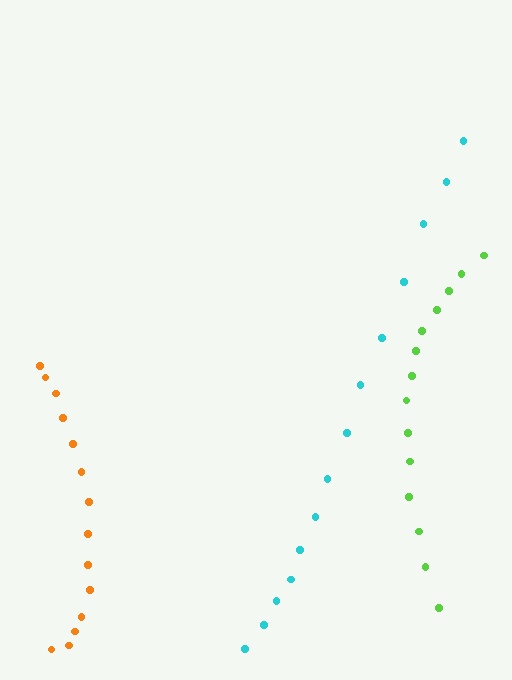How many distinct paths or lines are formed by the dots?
There are 3 distinct paths.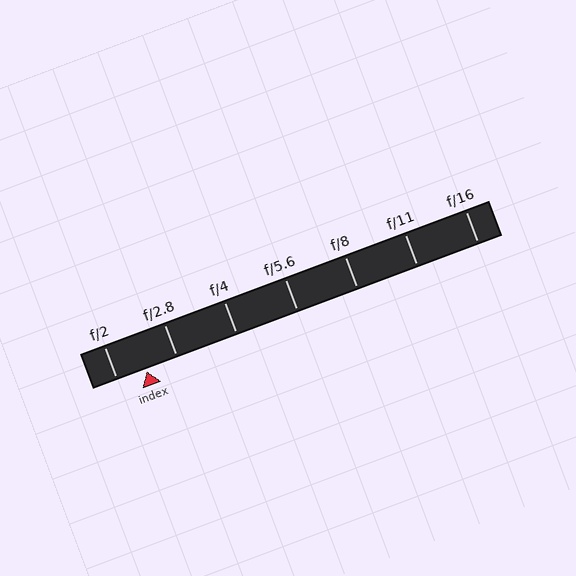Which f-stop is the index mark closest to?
The index mark is closest to f/2.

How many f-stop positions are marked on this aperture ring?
There are 7 f-stop positions marked.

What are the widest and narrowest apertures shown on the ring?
The widest aperture shown is f/2 and the narrowest is f/16.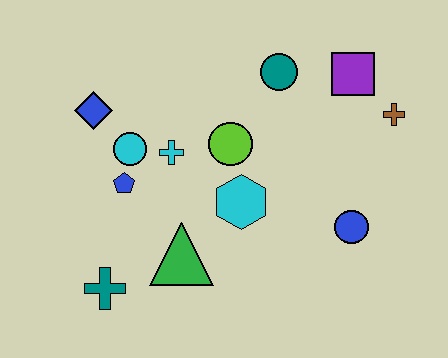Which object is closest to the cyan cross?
The cyan circle is closest to the cyan cross.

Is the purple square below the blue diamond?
No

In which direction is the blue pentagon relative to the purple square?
The blue pentagon is to the left of the purple square.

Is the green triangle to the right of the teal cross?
Yes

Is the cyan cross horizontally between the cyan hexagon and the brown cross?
No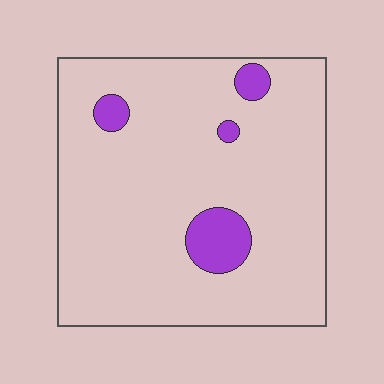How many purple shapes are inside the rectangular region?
4.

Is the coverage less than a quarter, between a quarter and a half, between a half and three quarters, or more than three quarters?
Less than a quarter.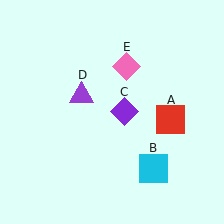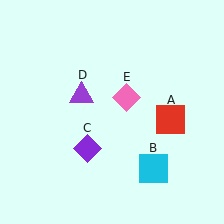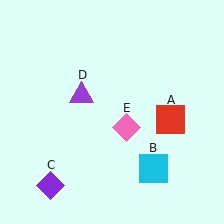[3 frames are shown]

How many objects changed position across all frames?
2 objects changed position: purple diamond (object C), pink diamond (object E).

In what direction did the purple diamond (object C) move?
The purple diamond (object C) moved down and to the left.